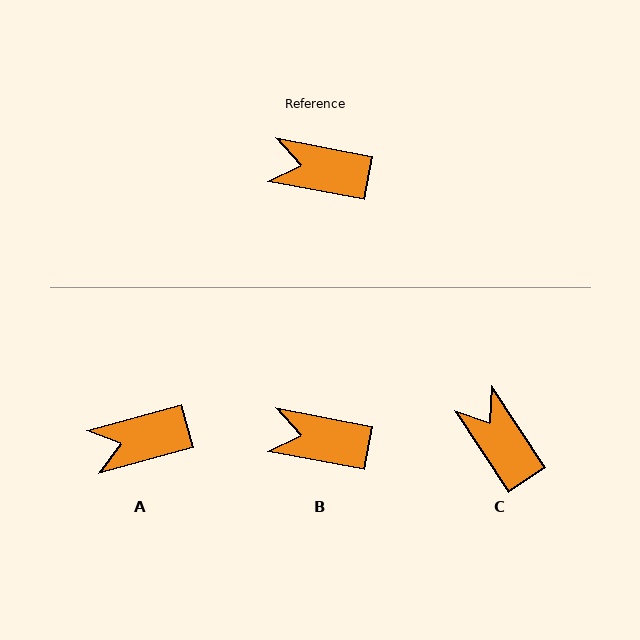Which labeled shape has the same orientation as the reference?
B.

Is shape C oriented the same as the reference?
No, it is off by about 46 degrees.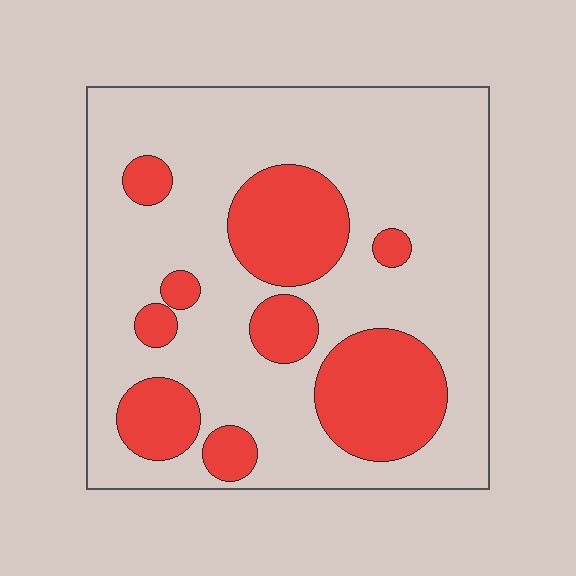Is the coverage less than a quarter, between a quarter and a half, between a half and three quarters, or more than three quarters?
Between a quarter and a half.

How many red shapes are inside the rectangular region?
9.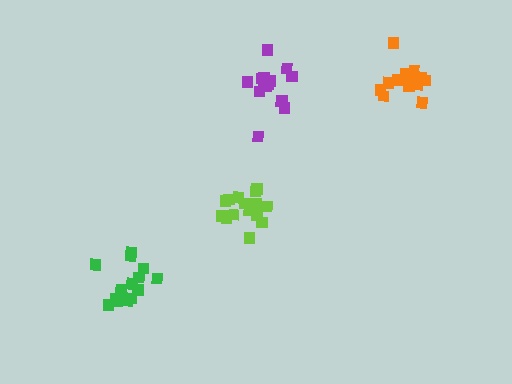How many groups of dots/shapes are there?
There are 4 groups.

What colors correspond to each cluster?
The clusters are colored: green, purple, lime, orange.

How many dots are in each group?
Group 1: 16 dots, Group 2: 14 dots, Group 3: 18 dots, Group 4: 16 dots (64 total).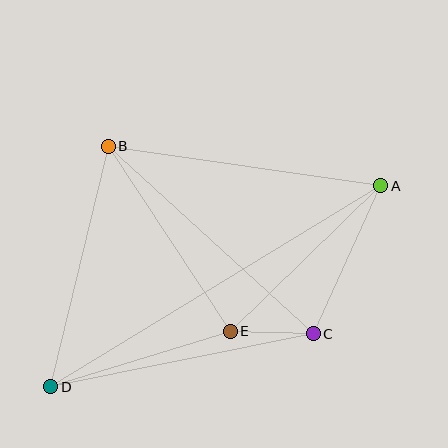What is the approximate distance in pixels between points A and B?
The distance between A and B is approximately 275 pixels.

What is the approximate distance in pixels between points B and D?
The distance between B and D is approximately 247 pixels.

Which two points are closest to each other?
Points C and E are closest to each other.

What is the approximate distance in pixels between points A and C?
The distance between A and C is approximately 163 pixels.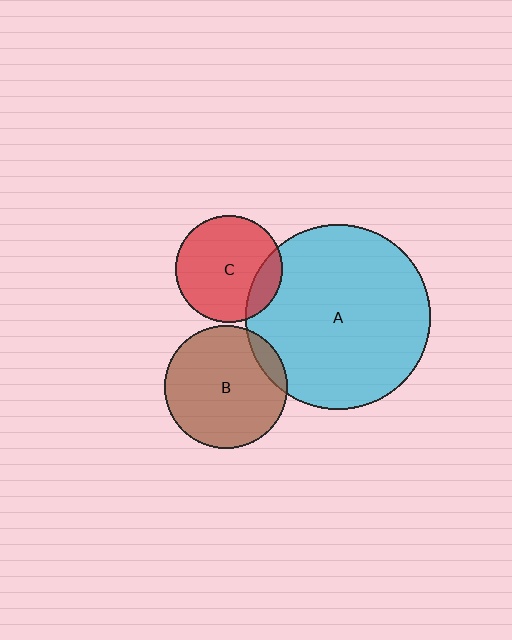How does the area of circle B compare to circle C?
Approximately 1.3 times.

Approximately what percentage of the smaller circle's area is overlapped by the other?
Approximately 10%.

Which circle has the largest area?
Circle A (cyan).